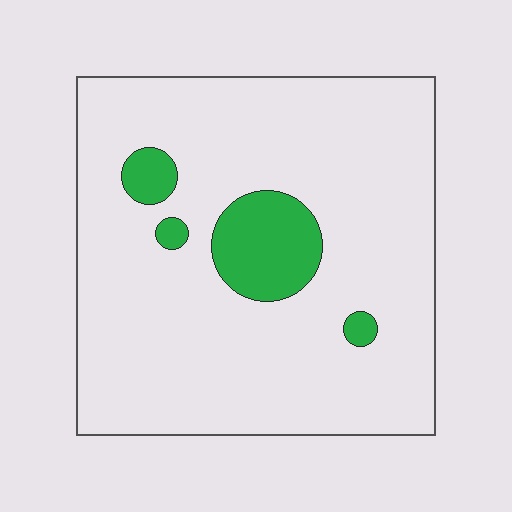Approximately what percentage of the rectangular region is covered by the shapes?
Approximately 10%.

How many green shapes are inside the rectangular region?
4.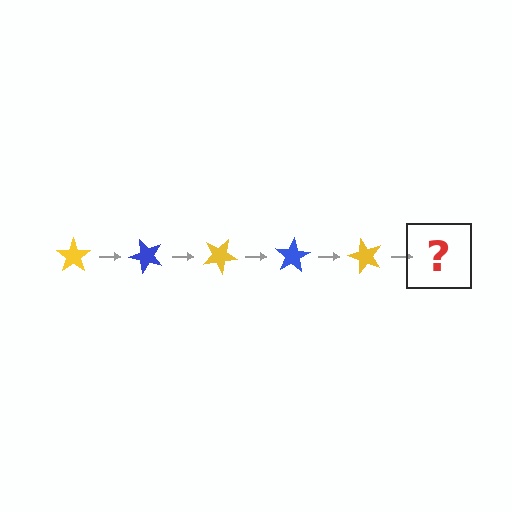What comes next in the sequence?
The next element should be a blue star, rotated 250 degrees from the start.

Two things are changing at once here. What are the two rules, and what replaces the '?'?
The two rules are that it rotates 50 degrees each step and the color cycles through yellow and blue. The '?' should be a blue star, rotated 250 degrees from the start.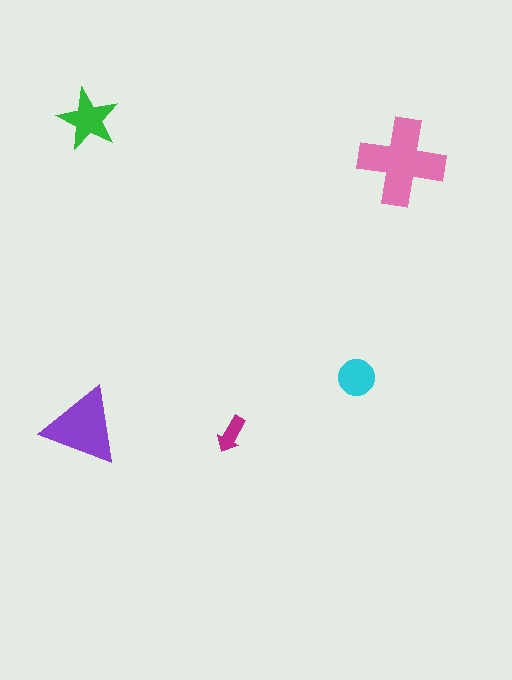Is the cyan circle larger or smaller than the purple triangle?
Smaller.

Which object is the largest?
The pink cross.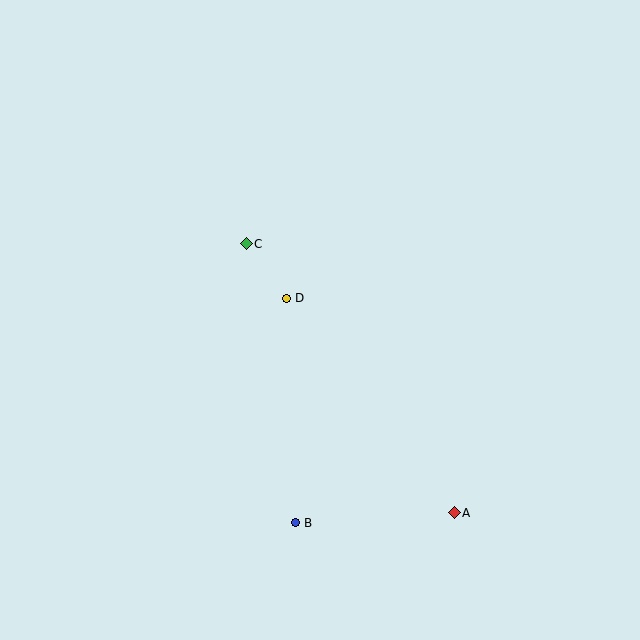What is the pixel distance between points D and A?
The distance between D and A is 272 pixels.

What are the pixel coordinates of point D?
Point D is at (287, 298).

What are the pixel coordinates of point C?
Point C is at (246, 244).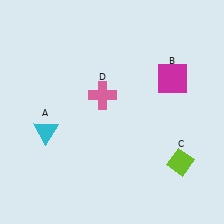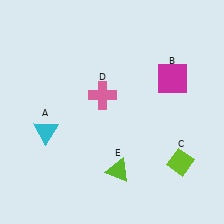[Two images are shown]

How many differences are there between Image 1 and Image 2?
There is 1 difference between the two images.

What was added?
A lime triangle (E) was added in Image 2.